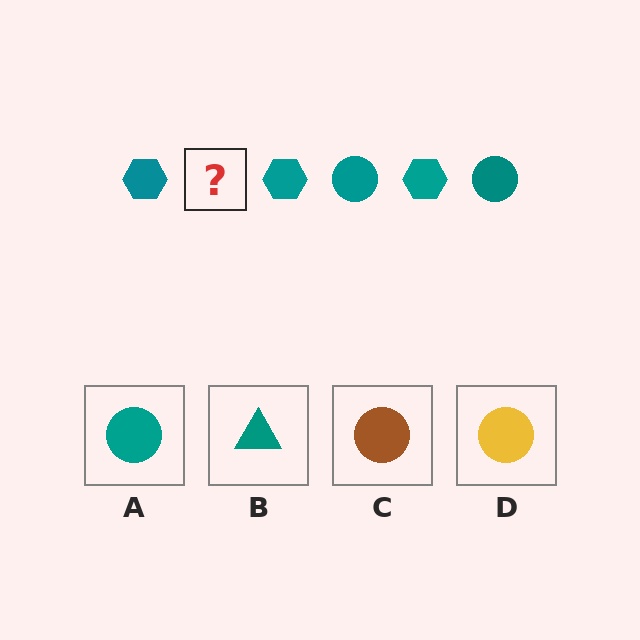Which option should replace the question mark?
Option A.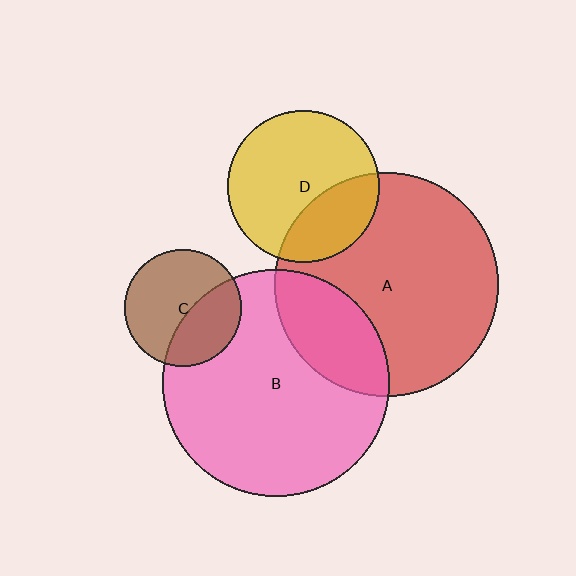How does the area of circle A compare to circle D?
Approximately 2.2 times.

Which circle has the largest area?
Circle B (pink).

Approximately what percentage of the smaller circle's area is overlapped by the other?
Approximately 40%.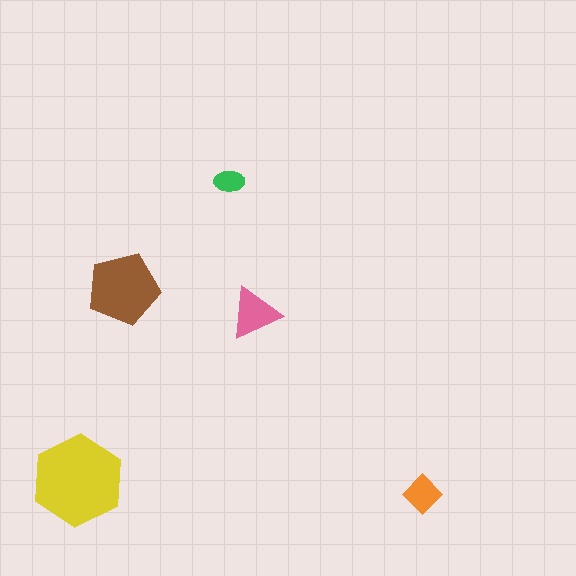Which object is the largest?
The yellow hexagon.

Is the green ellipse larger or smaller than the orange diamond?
Smaller.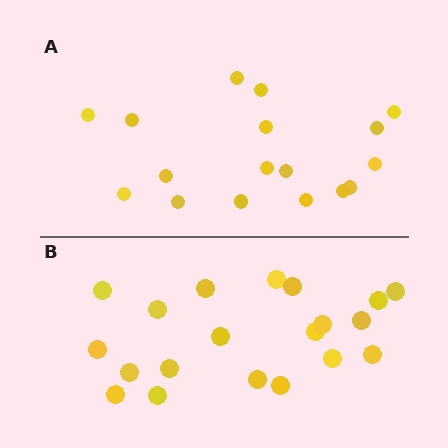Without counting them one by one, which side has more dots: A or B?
Region B (the bottom region) has more dots.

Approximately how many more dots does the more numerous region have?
Region B has just a few more — roughly 2 or 3 more dots than region A.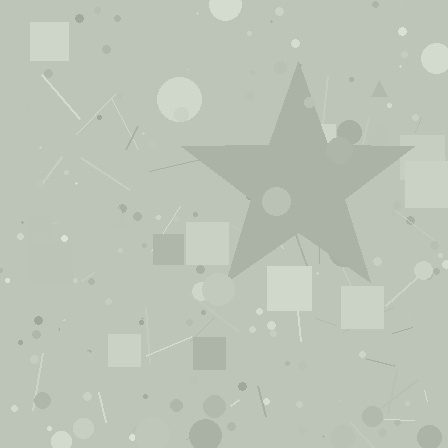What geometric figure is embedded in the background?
A star is embedded in the background.